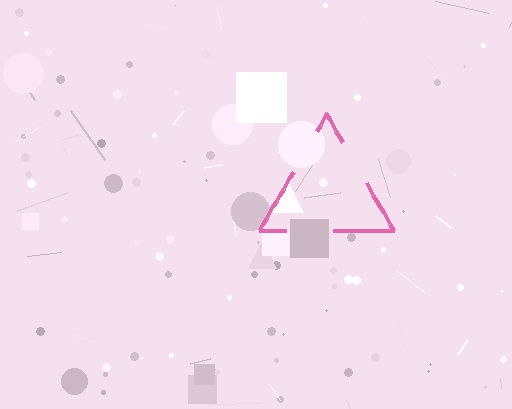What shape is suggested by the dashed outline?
The dashed outline suggests a triangle.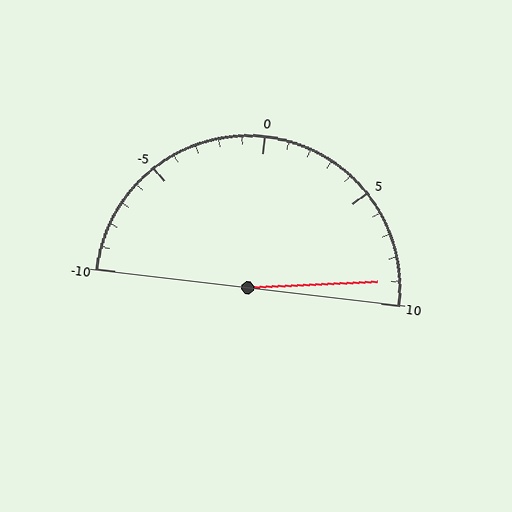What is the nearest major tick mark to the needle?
The nearest major tick mark is 10.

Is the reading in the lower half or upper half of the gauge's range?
The reading is in the upper half of the range (-10 to 10).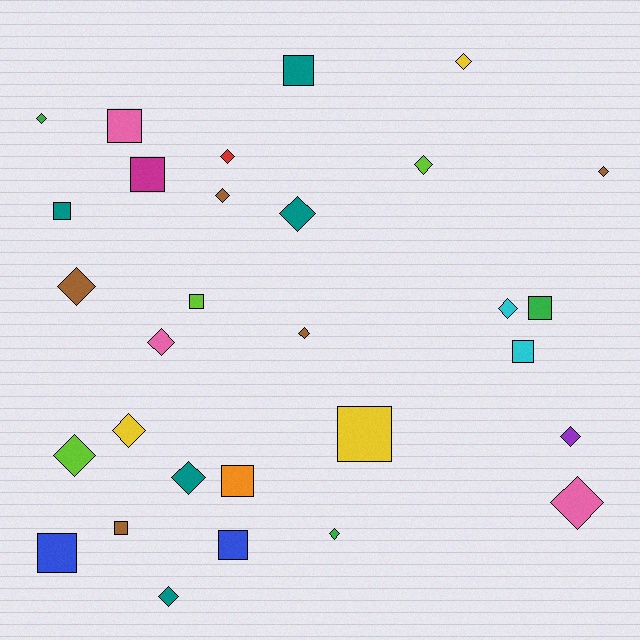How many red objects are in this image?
There is 1 red object.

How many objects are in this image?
There are 30 objects.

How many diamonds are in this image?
There are 18 diamonds.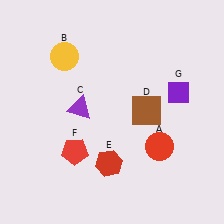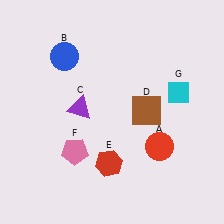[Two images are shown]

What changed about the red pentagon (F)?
In Image 1, F is red. In Image 2, it changed to pink.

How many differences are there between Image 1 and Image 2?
There are 3 differences between the two images.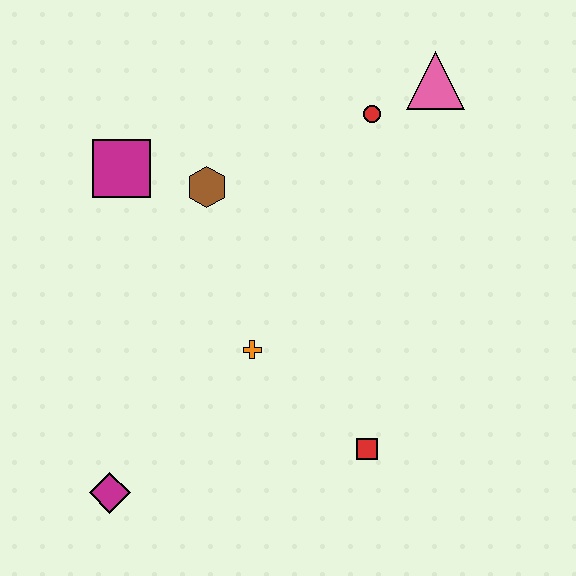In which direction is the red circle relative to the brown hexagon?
The red circle is to the right of the brown hexagon.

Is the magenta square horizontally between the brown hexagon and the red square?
No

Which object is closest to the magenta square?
The brown hexagon is closest to the magenta square.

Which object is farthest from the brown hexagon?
The magenta diamond is farthest from the brown hexagon.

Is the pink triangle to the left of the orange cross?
No